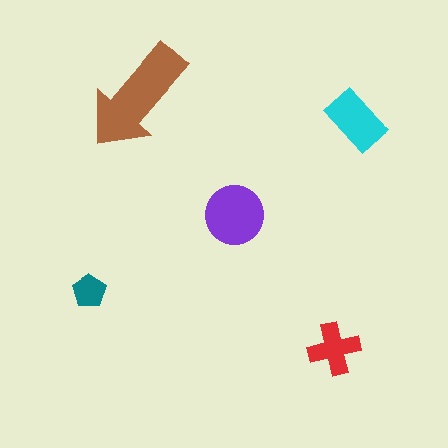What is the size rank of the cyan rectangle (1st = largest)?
3rd.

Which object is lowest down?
The red cross is bottommost.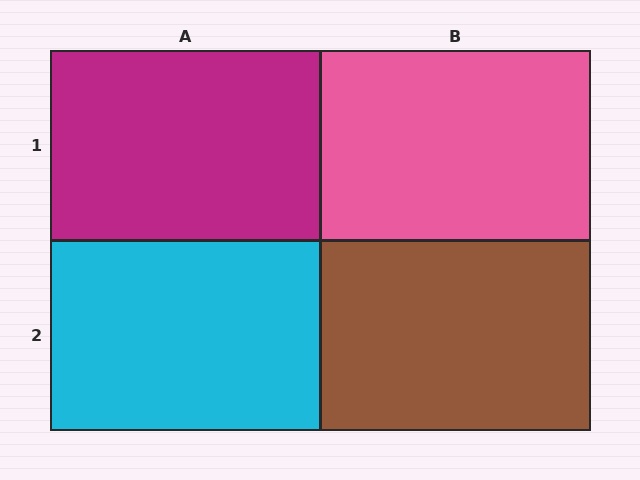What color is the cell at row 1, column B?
Pink.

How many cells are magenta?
1 cell is magenta.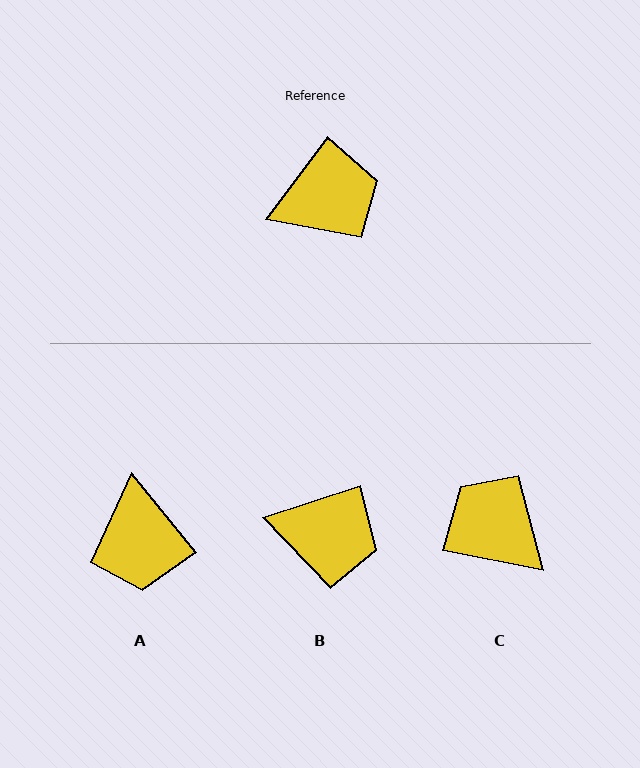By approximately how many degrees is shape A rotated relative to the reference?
Approximately 104 degrees clockwise.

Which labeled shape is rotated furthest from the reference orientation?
C, about 116 degrees away.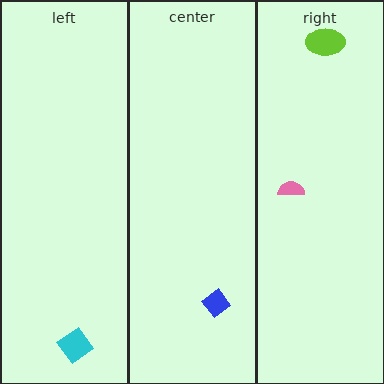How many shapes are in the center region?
1.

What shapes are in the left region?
The cyan diamond.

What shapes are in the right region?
The pink semicircle, the lime ellipse.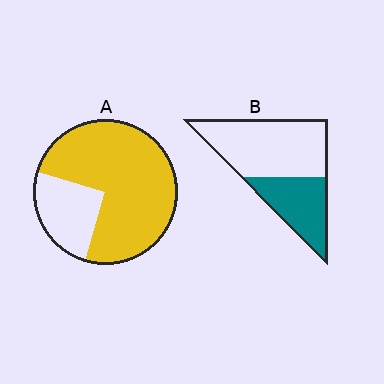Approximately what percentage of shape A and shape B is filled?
A is approximately 75% and B is approximately 35%.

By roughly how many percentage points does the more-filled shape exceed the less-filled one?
By roughly 40 percentage points (A over B).